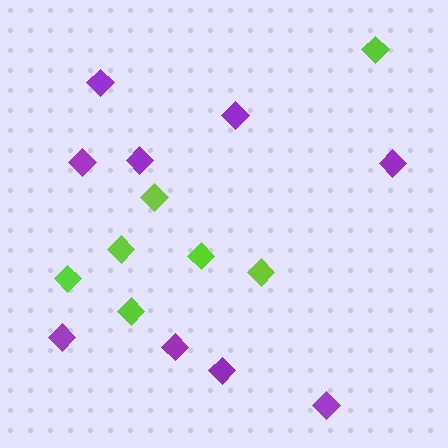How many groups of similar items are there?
There are 2 groups: one group of purple diamonds (9) and one group of lime diamonds (7).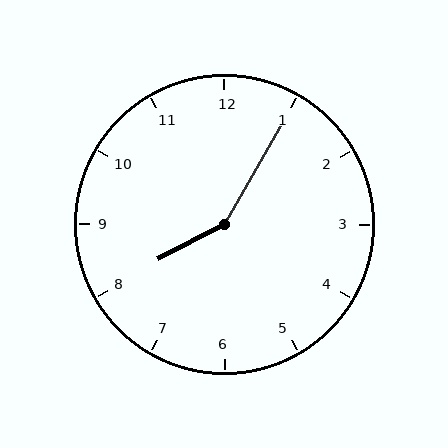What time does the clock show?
8:05.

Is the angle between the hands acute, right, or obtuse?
It is obtuse.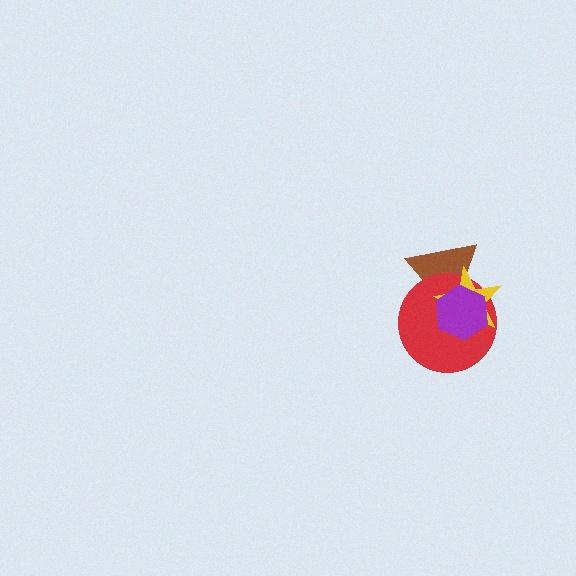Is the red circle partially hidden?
Yes, it is partially covered by another shape.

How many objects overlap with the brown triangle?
3 objects overlap with the brown triangle.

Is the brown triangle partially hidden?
Yes, it is partially covered by another shape.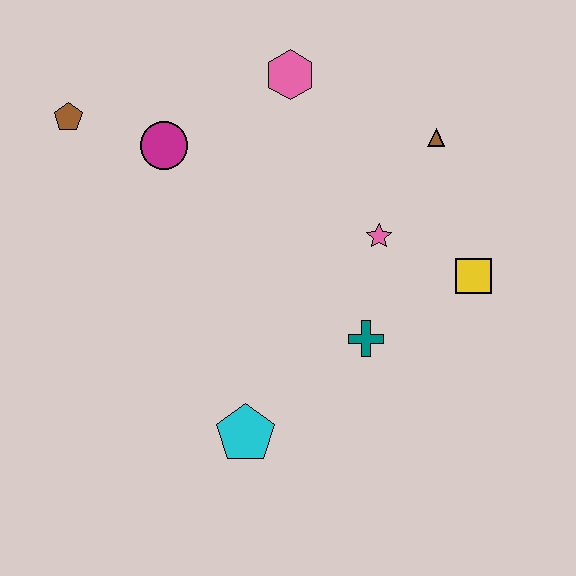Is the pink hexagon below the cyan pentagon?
No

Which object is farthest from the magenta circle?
The yellow square is farthest from the magenta circle.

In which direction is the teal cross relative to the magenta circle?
The teal cross is to the right of the magenta circle.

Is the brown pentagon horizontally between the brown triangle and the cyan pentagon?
No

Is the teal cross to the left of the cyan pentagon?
No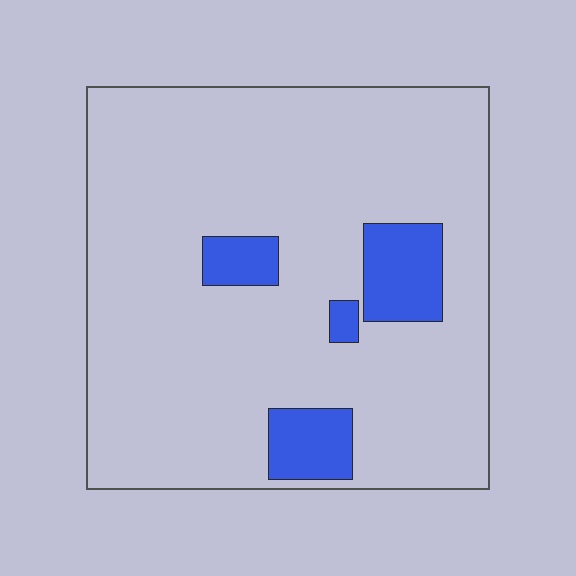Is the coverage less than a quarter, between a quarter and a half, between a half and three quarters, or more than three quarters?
Less than a quarter.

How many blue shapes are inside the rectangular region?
4.